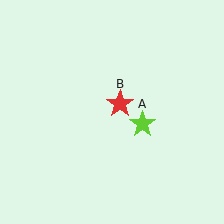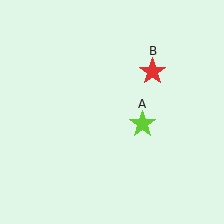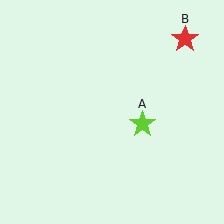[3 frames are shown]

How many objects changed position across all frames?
1 object changed position: red star (object B).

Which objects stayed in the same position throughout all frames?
Lime star (object A) remained stationary.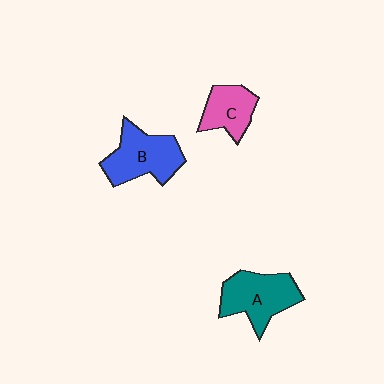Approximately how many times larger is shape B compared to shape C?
Approximately 1.5 times.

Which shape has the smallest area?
Shape C (pink).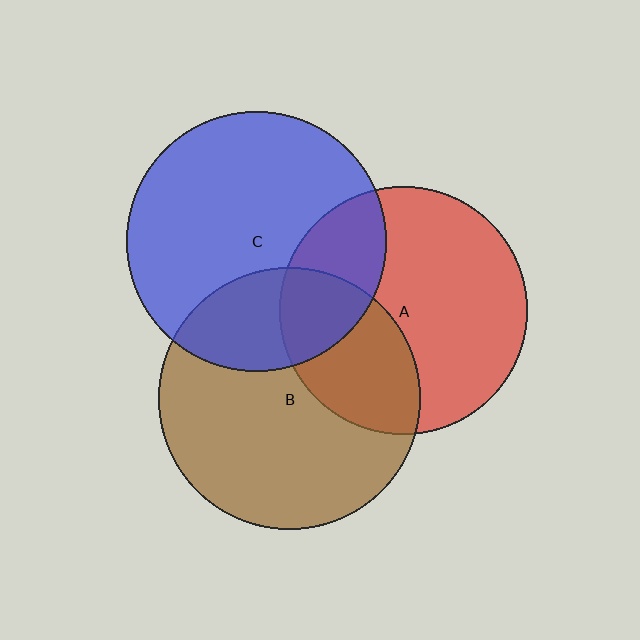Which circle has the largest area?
Circle B (brown).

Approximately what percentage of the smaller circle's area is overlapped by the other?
Approximately 25%.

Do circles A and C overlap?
Yes.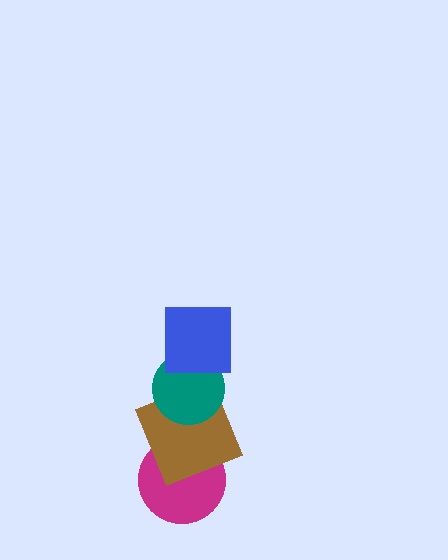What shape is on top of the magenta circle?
The brown square is on top of the magenta circle.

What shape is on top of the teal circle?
The blue square is on top of the teal circle.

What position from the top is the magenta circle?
The magenta circle is 4th from the top.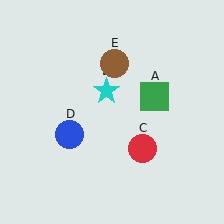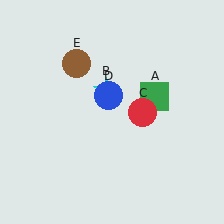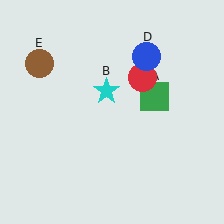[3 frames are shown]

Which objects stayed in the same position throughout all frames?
Green square (object A) and cyan star (object B) remained stationary.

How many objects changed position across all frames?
3 objects changed position: red circle (object C), blue circle (object D), brown circle (object E).